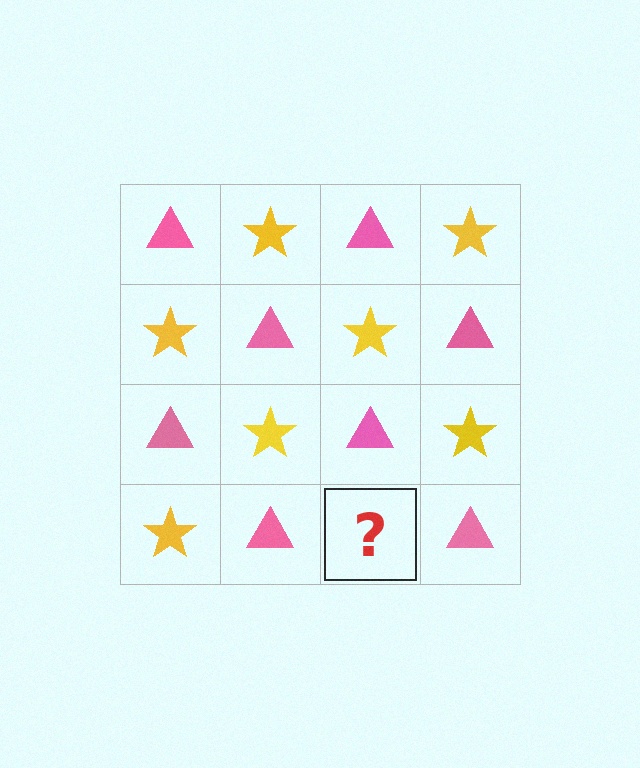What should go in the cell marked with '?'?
The missing cell should contain a yellow star.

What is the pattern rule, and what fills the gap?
The rule is that it alternates pink triangle and yellow star in a checkerboard pattern. The gap should be filled with a yellow star.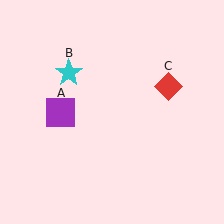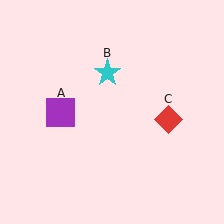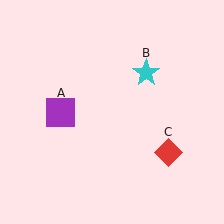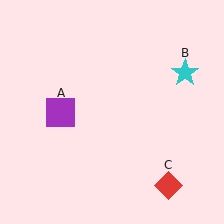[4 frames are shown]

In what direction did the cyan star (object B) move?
The cyan star (object B) moved right.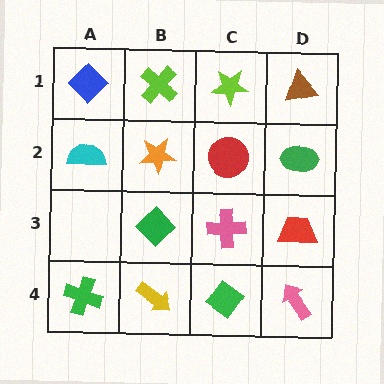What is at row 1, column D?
A brown triangle.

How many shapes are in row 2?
4 shapes.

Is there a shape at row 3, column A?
No, that cell is empty.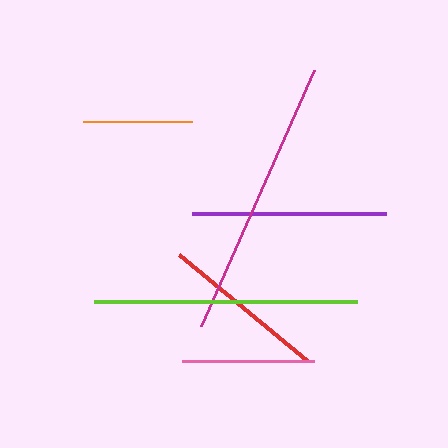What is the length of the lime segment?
The lime segment is approximately 264 pixels long.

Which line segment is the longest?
The magenta line is the longest at approximately 280 pixels.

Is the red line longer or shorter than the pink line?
The red line is longer than the pink line.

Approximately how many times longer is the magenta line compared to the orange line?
The magenta line is approximately 2.6 times the length of the orange line.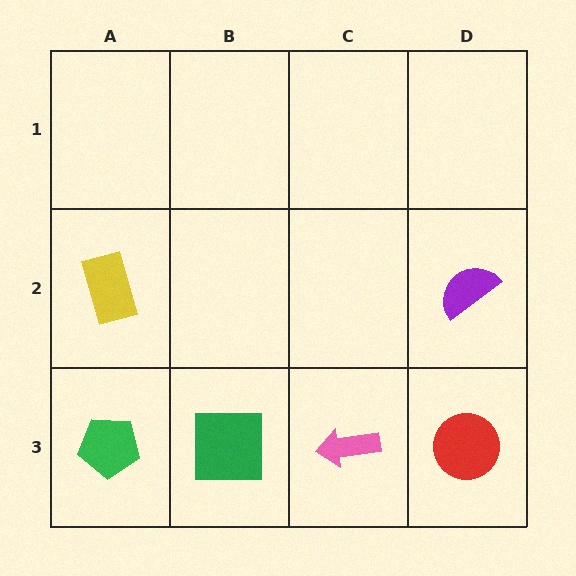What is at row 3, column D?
A red circle.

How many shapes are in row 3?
4 shapes.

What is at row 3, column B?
A green square.